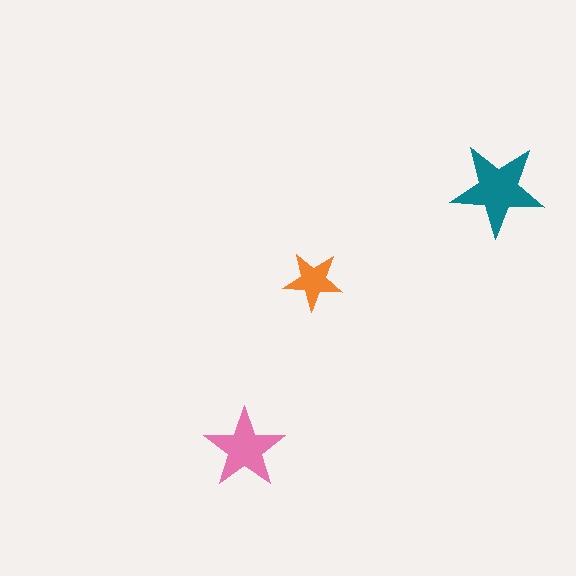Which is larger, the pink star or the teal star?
The teal one.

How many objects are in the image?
There are 3 objects in the image.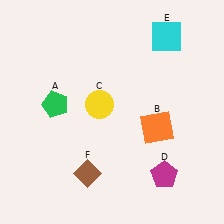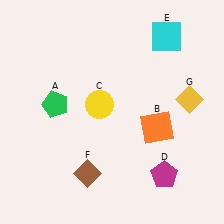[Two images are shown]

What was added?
A yellow diamond (G) was added in Image 2.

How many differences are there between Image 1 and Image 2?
There is 1 difference between the two images.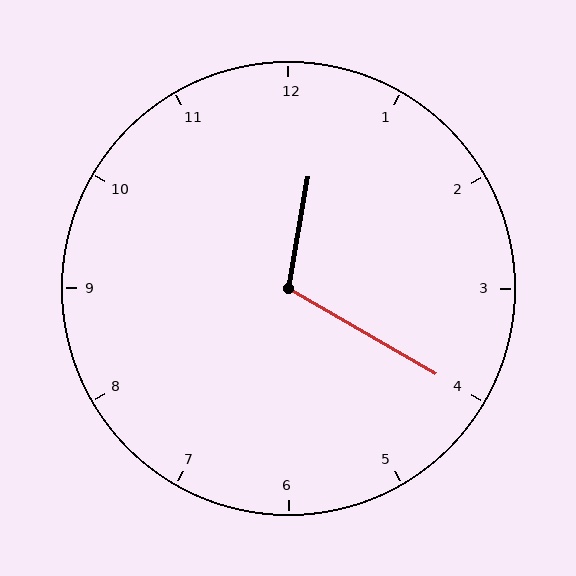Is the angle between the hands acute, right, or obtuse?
It is obtuse.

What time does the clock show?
12:20.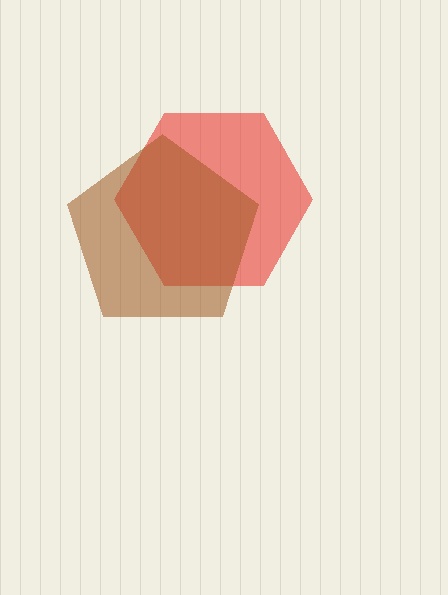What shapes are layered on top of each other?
The layered shapes are: a red hexagon, a brown pentagon.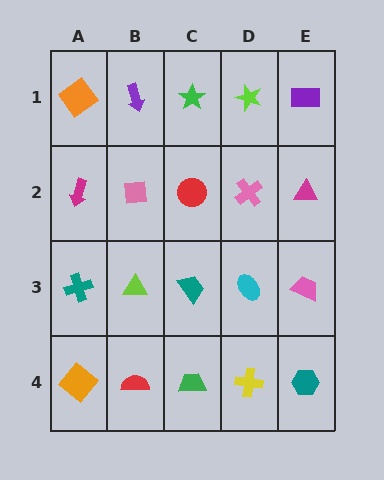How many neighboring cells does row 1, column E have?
2.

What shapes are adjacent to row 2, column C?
A green star (row 1, column C), a teal trapezoid (row 3, column C), a pink square (row 2, column B), a pink cross (row 2, column D).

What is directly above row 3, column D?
A pink cross.